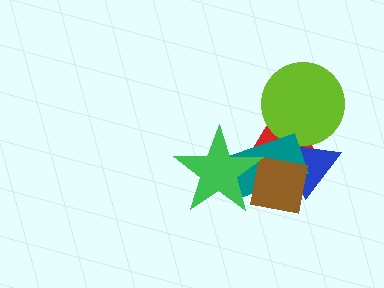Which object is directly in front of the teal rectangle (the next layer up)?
The brown square is directly in front of the teal rectangle.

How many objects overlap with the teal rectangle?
4 objects overlap with the teal rectangle.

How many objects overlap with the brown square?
4 objects overlap with the brown square.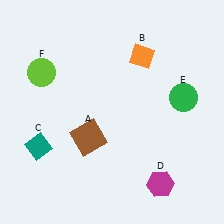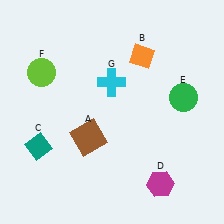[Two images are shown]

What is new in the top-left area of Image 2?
A cyan cross (G) was added in the top-left area of Image 2.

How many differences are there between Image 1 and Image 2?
There is 1 difference between the two images.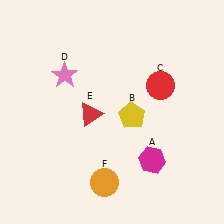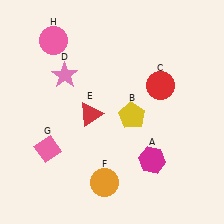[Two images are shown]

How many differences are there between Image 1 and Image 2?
There are 2 differences between the two images.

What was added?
A pink diamond (G), a pink circle (H) were added in Image 2.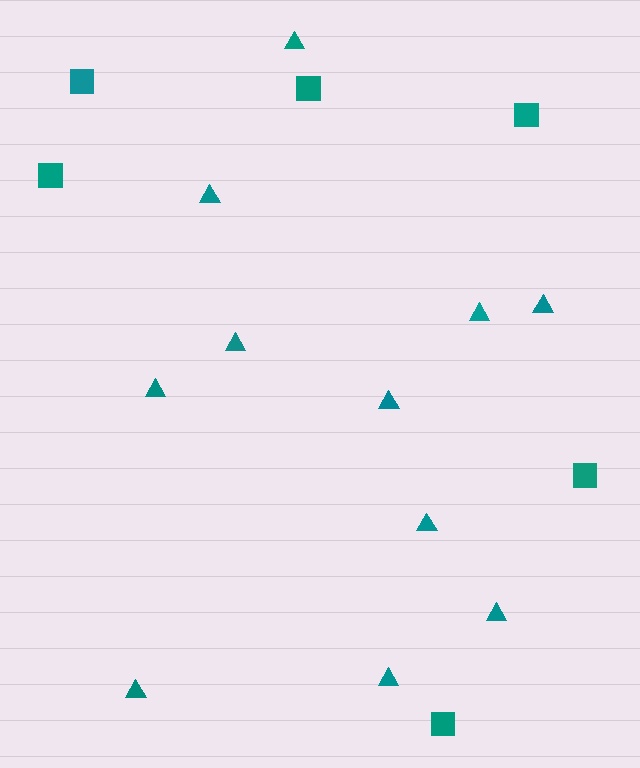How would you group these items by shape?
There are 2 groups: one group of triangles (11) and one group of squares (6).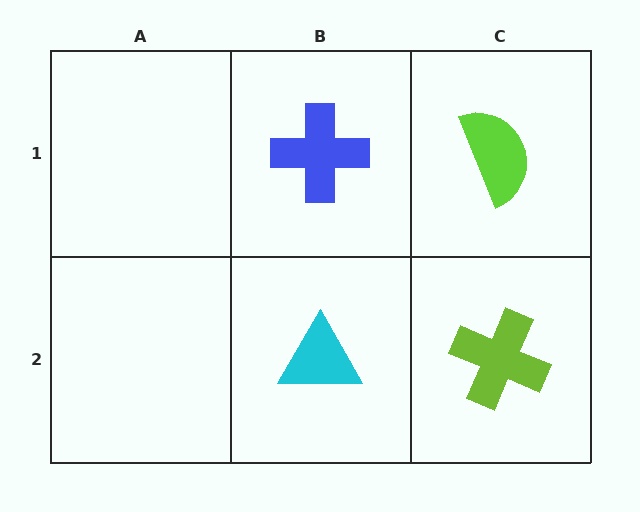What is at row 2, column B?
A cyan triangle.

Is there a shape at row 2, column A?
No, that cell is empty.